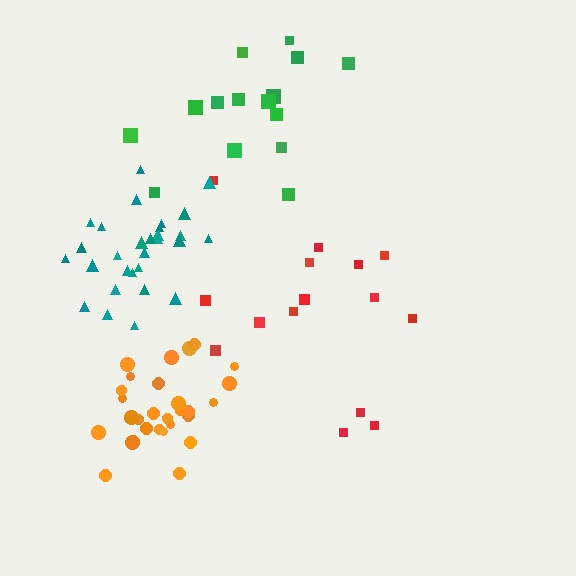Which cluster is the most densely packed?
Orange.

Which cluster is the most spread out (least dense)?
Red.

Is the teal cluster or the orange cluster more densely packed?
Orange.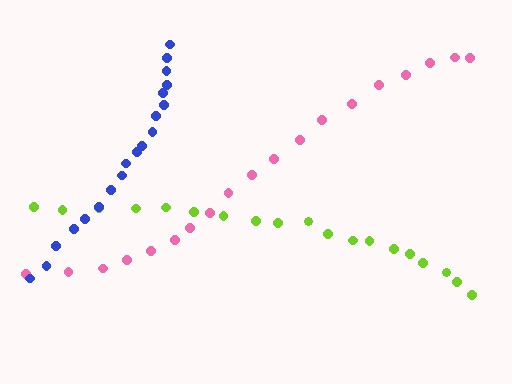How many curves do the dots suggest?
There are 3 distinct paths.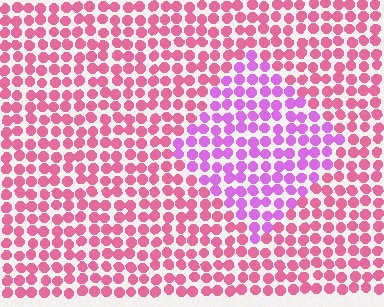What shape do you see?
I see a diamond.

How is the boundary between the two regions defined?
The boundary is defined purely by a slight shift in hue (about 41 degrees). Spacing, size, and orientation are identical on both sides.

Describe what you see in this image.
The image is filled with small pink elements in a uniform arrangement. A diamond-shaped region is visible where the elements are tinted to a slightly different hue, forming a subtle color boundary.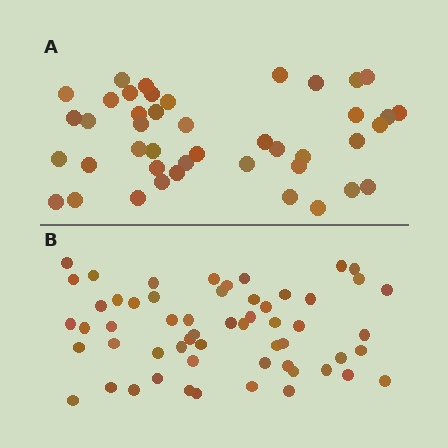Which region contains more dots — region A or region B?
Region B (the bottom region) has more dots.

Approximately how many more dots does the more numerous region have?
Region B has approximately 15 more dots than region A.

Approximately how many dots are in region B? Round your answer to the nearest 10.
About 60 dots. (The exact count is 57, which rounds to 60.)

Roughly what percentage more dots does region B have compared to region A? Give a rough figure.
About 35% more.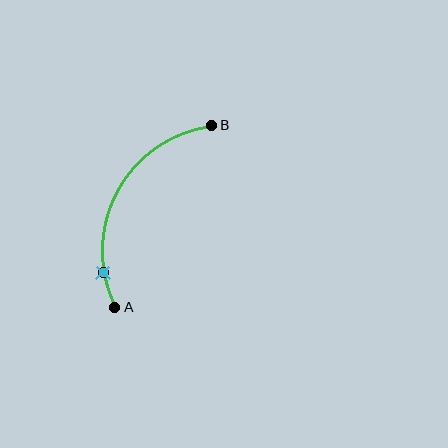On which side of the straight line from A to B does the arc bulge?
The arc bulges to the left of the straight line connecting A and B.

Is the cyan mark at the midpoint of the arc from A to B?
No. The cyan mark lies on the arc but is closer to endpoint A. The arc midpoint would be at the point on the curve equidistant along the arc from both A and B.